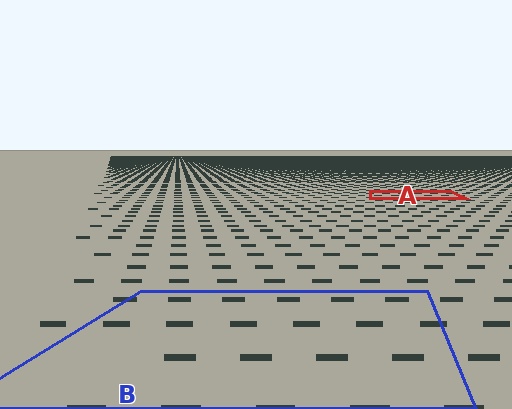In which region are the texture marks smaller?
The texture marks are smaller in region A, because it is farther away.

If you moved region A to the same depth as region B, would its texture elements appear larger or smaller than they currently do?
They would appear larger. At a closer depth, the same texture elements are projected at a bigger on-screen size.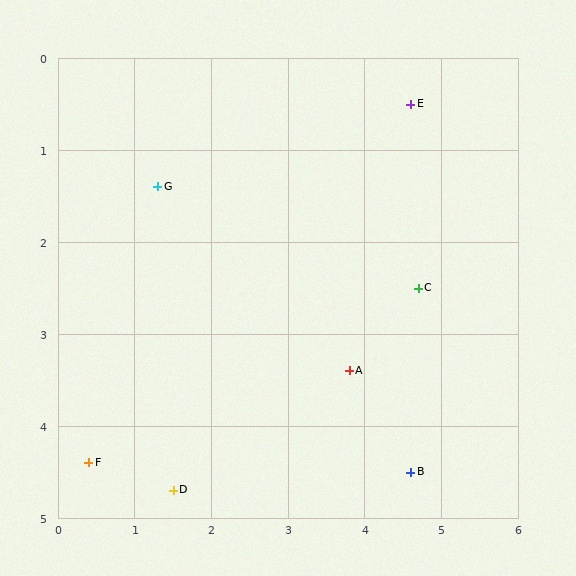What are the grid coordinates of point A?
Point A is at approximately (3.8, 3.4).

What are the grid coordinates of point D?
Point D is at approximately (1.5, 4.7).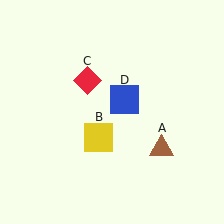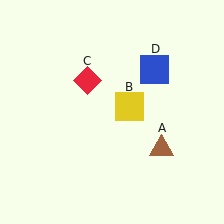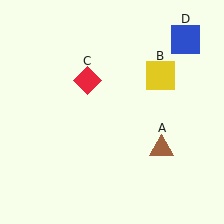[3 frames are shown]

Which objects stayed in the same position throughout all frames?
Brown triangle (object A) and red diamond (object C) remained stationary.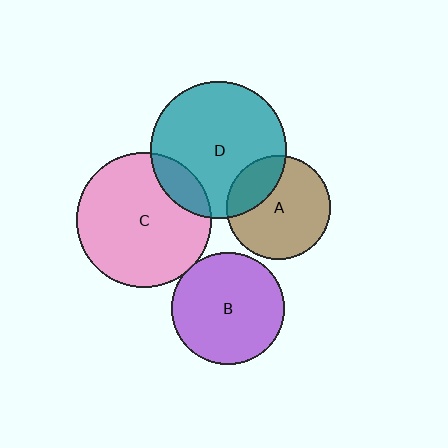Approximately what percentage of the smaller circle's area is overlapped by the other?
Approximately 25%.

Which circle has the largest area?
Circle D (teal).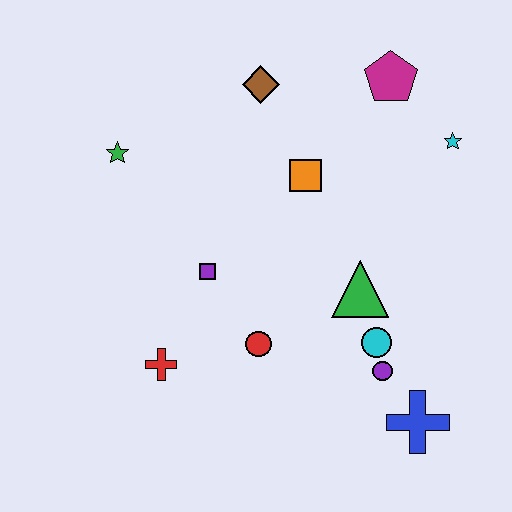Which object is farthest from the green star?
The blue cross is farthest from the green star.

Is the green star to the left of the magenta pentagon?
Yes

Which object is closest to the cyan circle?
The purple circle is closest to the cyan circle.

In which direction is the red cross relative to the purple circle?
The red cross is to the left of the purple circle.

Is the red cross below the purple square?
Yes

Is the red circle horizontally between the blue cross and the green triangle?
No